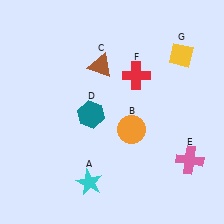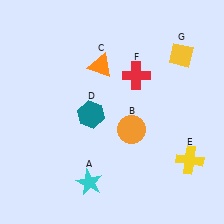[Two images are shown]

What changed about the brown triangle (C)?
In Image 1, C is brown. In Image 2, it changed to orange.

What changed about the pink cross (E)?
In Image 1, E is pink. In Image 2, it changed to yellow.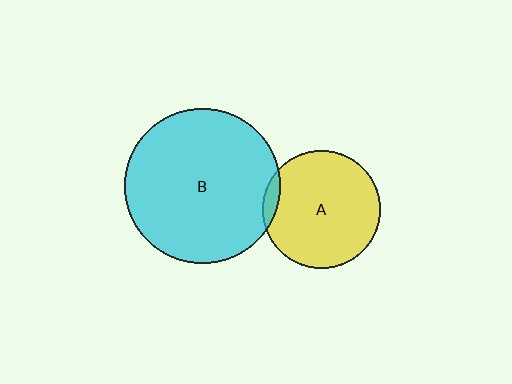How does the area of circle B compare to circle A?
Approximately 1.7 times.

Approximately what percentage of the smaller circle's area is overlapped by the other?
Approximately 5%.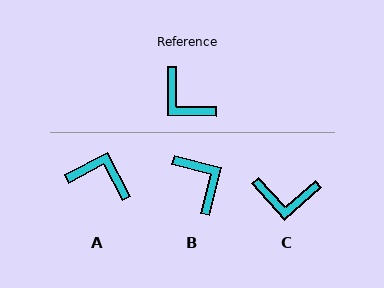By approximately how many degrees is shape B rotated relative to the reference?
Approximately 166 degrees counter-clockwise.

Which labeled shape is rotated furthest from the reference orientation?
B, about 166 degrees away.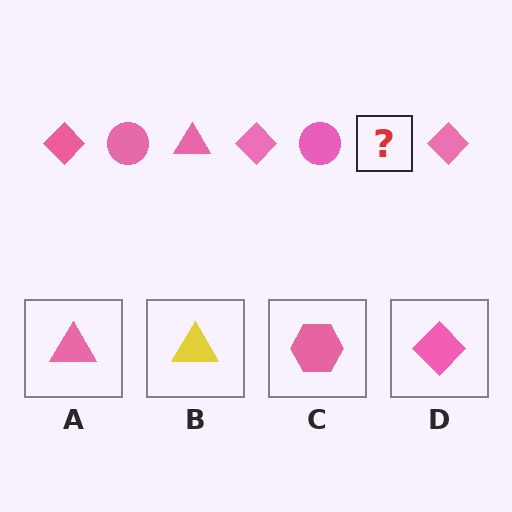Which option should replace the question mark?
Option A.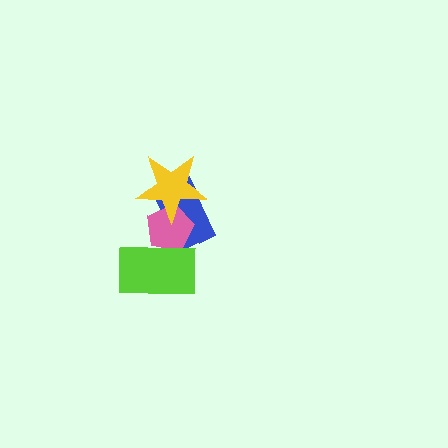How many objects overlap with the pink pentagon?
3 objects overlap with the pink pentagon.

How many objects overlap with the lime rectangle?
2 objects overlap with the lime rectangle.